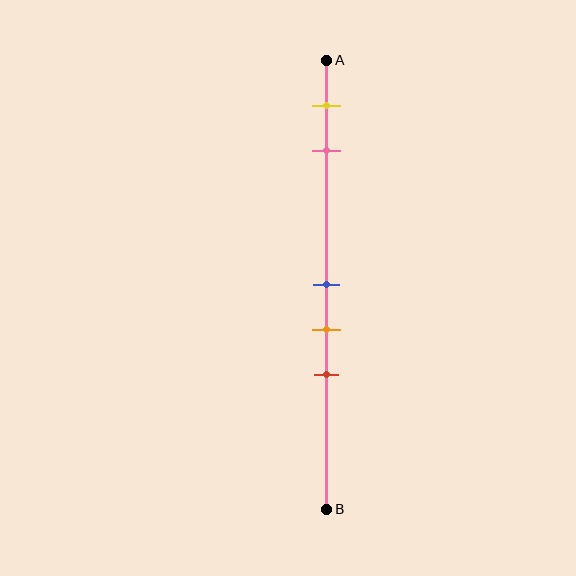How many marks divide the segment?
There are 5 marks dividing the segment.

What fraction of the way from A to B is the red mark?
The red mark is approximately 70% (0.7) of the way from A to B.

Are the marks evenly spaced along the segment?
No, the marks are not evenly spaced.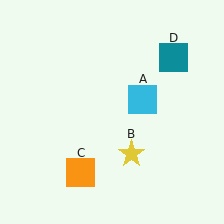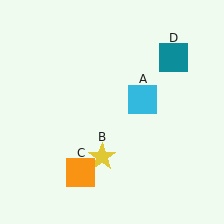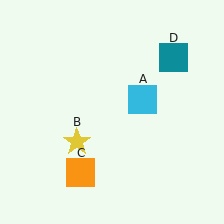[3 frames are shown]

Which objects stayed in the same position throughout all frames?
Cyan square (object A) and orange square (object C) and teal square (object D) remained stationary.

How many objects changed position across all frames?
1 object changed position: yellow star (object B).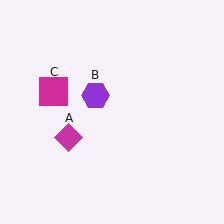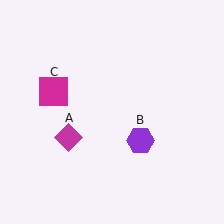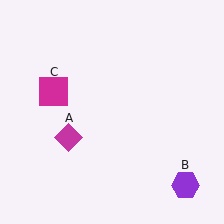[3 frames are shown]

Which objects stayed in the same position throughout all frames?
Magenta diamond (object A) and magenta square (object C) remained stationary.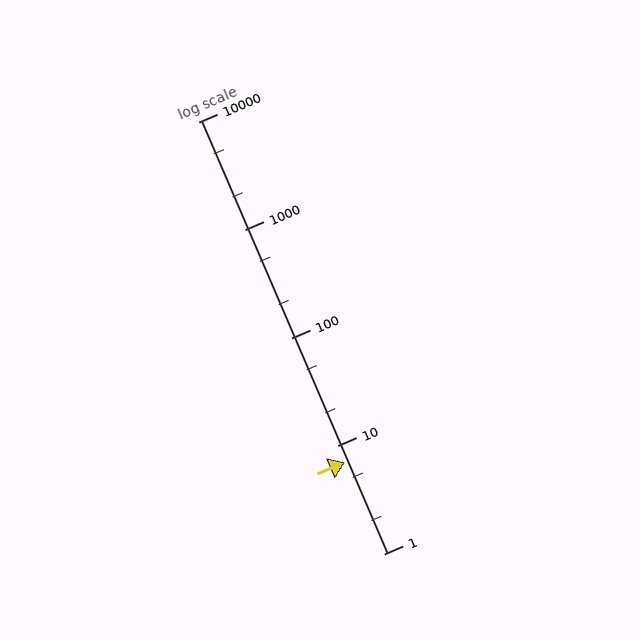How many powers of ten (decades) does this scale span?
The scale spans 4 decades, from 1 to 10000.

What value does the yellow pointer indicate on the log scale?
The pointer indicates approximately 7.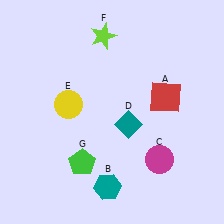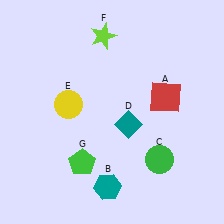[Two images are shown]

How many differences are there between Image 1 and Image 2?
There is 1 difference between the two images.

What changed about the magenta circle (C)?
In Image 1, C is magenta. In Image 2, it changed to green.